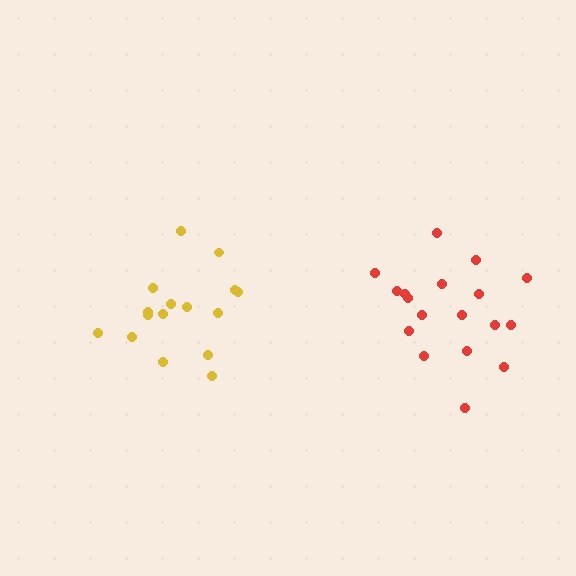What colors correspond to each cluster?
The clusters are colored: yellow, red.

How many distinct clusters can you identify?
There are 2 distinct clusters.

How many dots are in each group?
Group 1: 16 dots, Group 2: 18 dots (34 total).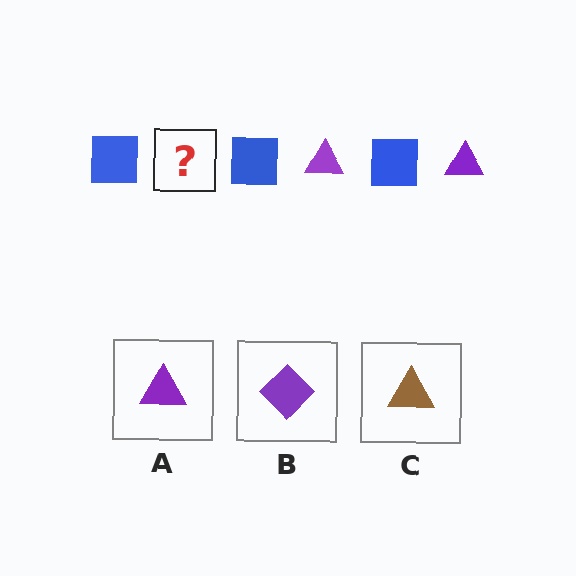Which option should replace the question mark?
Option A.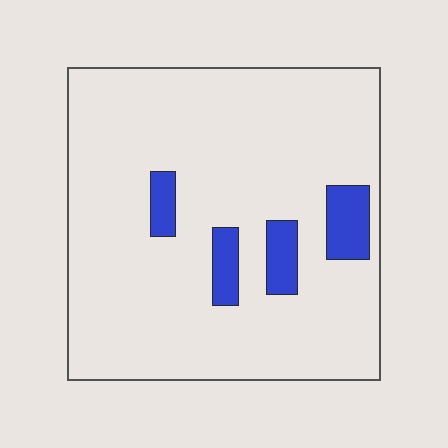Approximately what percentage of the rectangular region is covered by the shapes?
Approximately 10%.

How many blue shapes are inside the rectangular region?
4.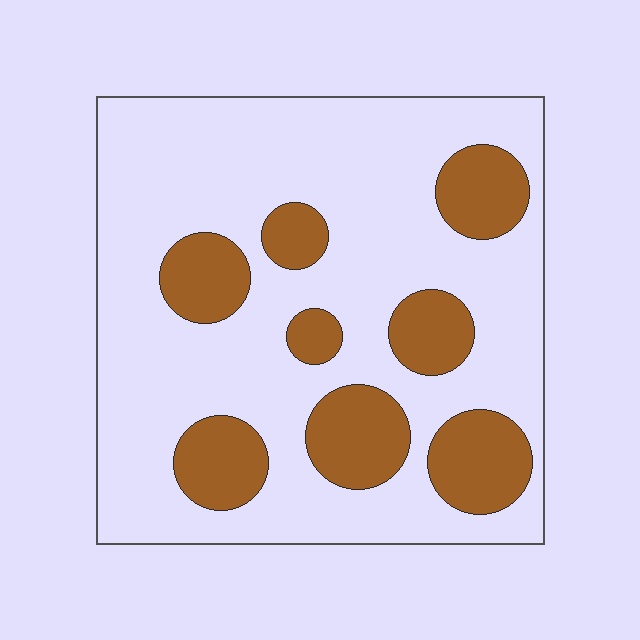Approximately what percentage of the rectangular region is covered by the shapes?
Approximately 25%.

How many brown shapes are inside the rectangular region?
8.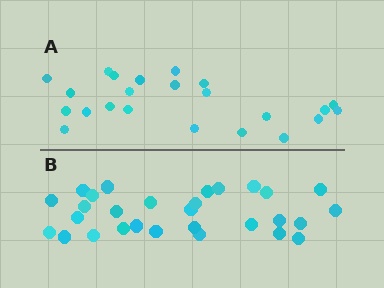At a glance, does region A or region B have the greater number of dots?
Region B (the bottom region) has more dots.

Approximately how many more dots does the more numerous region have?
Region B has about 6 more dots than region A.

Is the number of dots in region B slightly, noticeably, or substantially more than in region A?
Region B has noticeably more, but not dramatically so. The ratio is roughly 1.3 to 1.